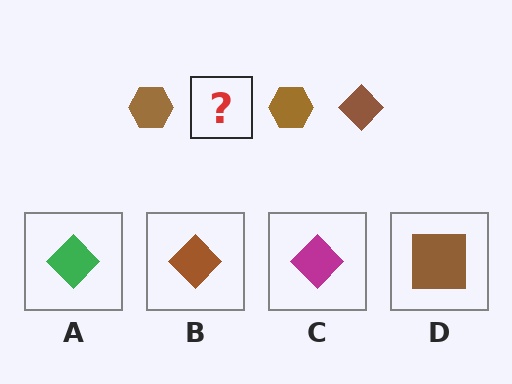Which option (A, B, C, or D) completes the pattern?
B.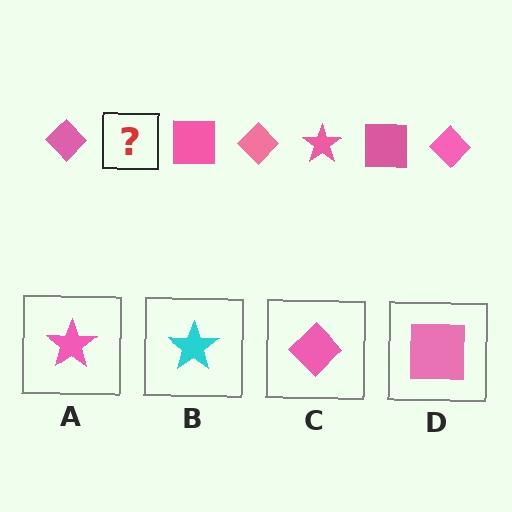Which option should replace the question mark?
Option A.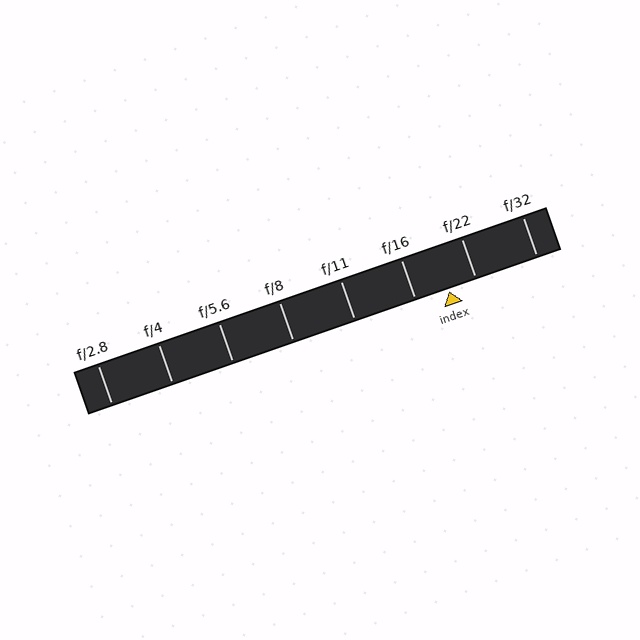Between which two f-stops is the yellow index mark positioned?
The index mark is between f/16 and f/22.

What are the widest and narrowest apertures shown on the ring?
The widest aperture shown is f/2.8 and the narrowest is f/32.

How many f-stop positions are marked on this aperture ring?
There are 8 f-stop positions marked.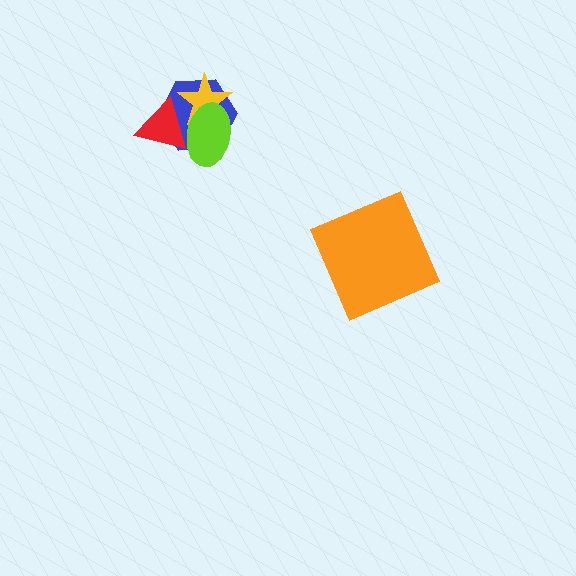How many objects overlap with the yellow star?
3 objects overlap with the yellow star.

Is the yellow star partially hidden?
Yes, it is partially covered by another shape.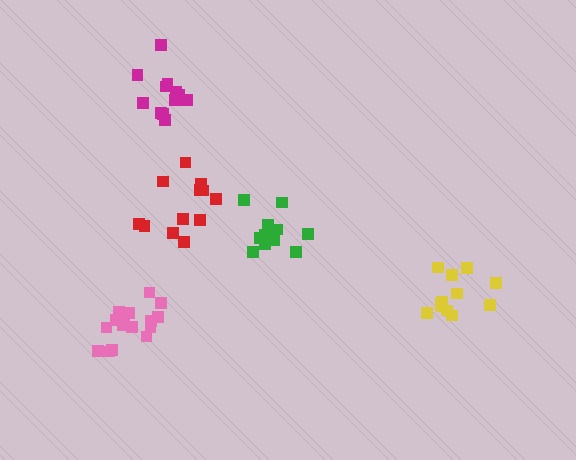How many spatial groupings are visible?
There are 5 spatial groupings.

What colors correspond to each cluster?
The clusters are colored: red, green, magenta, yellow, pink.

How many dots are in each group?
Group 1: 12 dots, Group 2: 11 dots, Group 3: 12 dots, Group 4: 12 dots, Group 5: 16 dots (63 total).